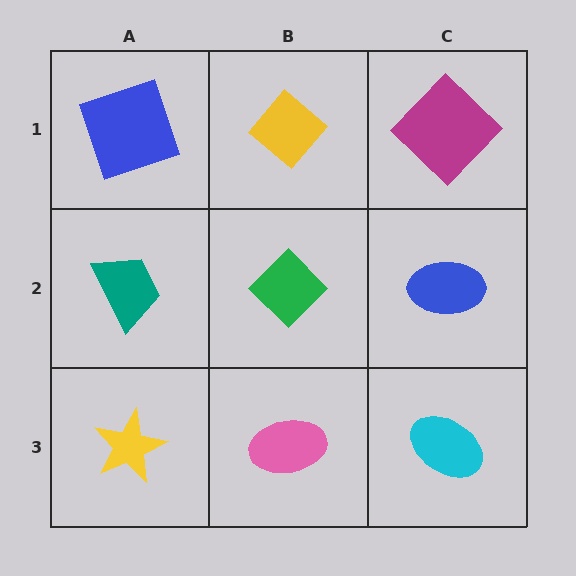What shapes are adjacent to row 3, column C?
A blue ellipse (row 2, column C), a pink ellipse (row 3, column B).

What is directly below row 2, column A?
A yellow star.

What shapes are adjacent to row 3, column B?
A green diamond (row 2, column B), a yellow star (row 3, column A), a cyan ellipse (row 3, column C).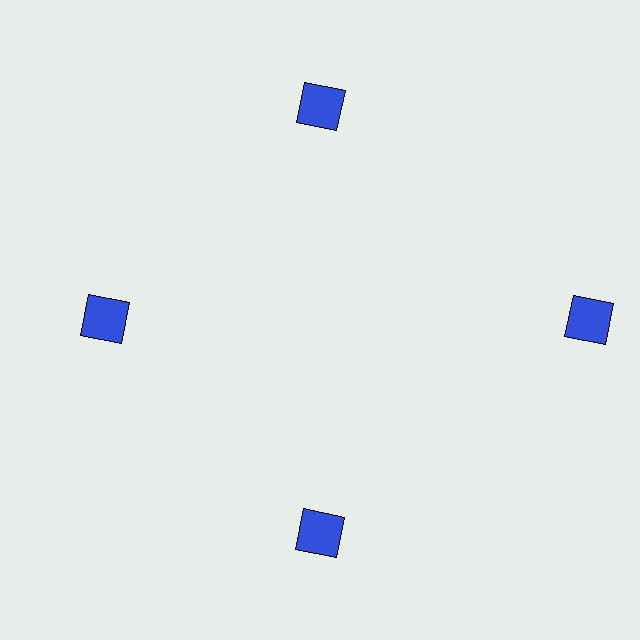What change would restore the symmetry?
The symmetry would be restored by moving it inward, back onto the ring so that all 4 squares sit at equal angles and equal distance from the center.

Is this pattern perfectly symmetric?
No. The 4 blue squares are arranged in a ring, but one element near the 3 o'clock position is pushed outward from the center, breaking the 4-fold rotational symmetry.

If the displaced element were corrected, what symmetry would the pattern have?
It would have 4-fold rotational symmetry — the pattern would map onto itself every 90 degrees.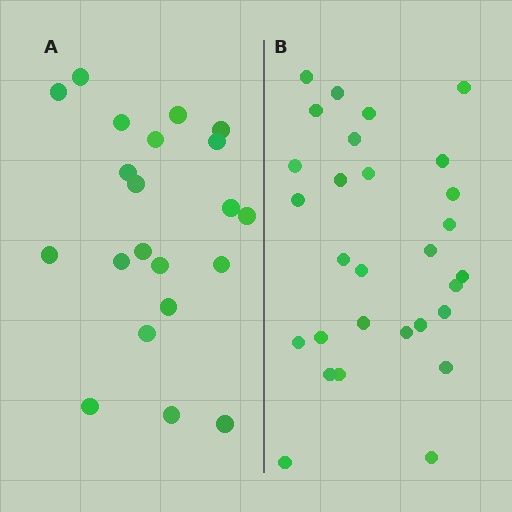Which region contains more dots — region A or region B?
Region B (the right region) has more dots.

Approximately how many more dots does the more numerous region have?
Region B has roughly 8 or so more dots than region A.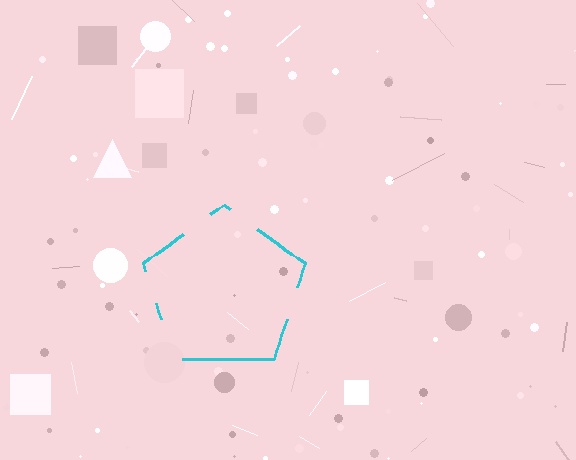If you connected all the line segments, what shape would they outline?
They would outline a pentagon.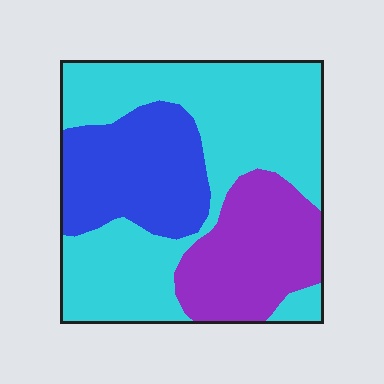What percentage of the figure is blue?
Blue takes up about one quarter (1/4) of the figure.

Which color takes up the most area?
Cyan, at roughly 55%.